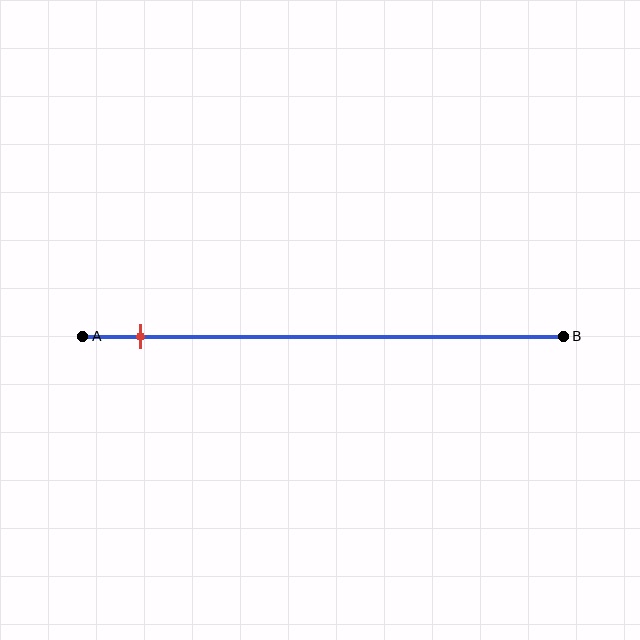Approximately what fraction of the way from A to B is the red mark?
The red mark is approximately 10% of the way from A to B.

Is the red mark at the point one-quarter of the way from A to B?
No, the mark is at about 10% from A, not at the 25% one-quarter point.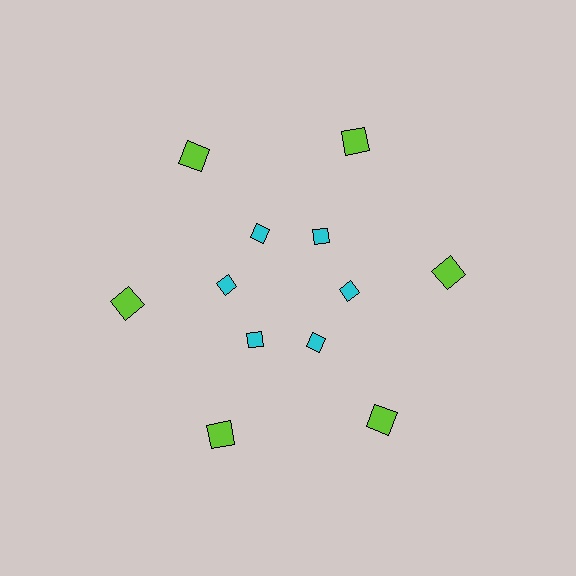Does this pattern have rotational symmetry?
Yes, this pattern has 6-fold rotational symmetry. It looks the same after rotating 60 degrees around the center.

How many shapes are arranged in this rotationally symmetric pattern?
There are 12 shapes, arranged in 6 groups of 2.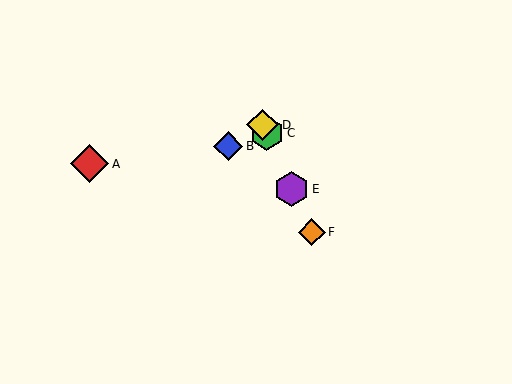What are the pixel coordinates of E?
Object E is at (292, 189).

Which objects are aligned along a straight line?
Objects C, D, E, F are aligned along a straight line.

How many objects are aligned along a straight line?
4 objects (C, D, E, F) are aligned along a straight line.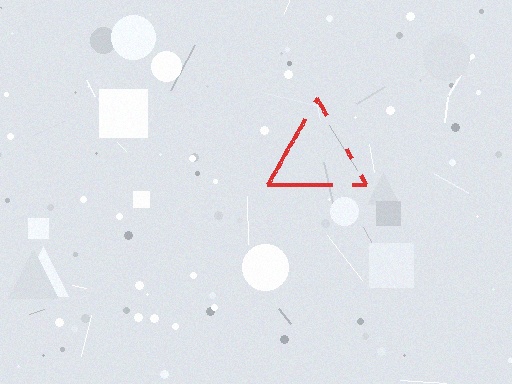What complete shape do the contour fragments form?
The contour fragments form a triangle.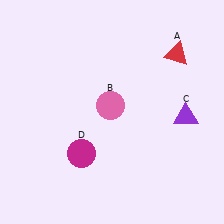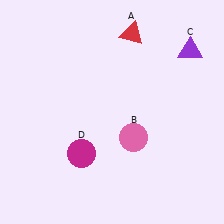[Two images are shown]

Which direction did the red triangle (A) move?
The red triangle (A) moved left.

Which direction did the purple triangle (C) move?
The purple triangle (C) moved up.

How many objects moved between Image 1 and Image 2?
3 objects moved between the two images.